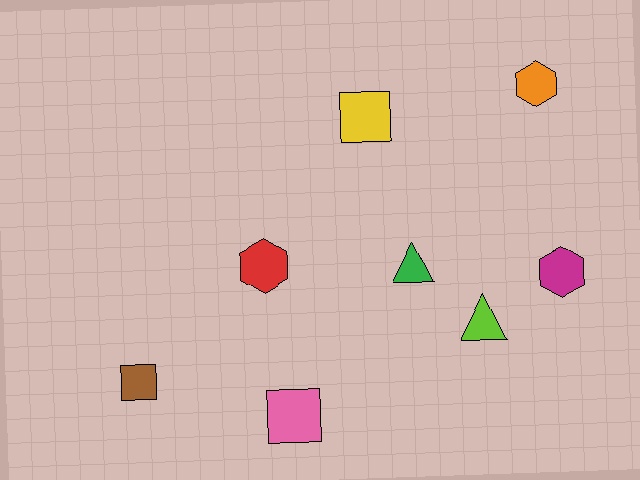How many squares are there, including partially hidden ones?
There are 3 squares.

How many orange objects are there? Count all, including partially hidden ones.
There is 1 orange object.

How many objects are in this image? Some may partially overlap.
There are 8 objects.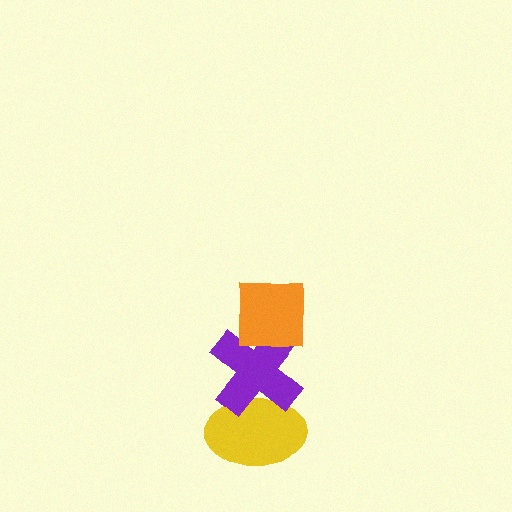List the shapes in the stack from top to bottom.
From top to bottom: the orange square, the purple cross, the yellow ellipse.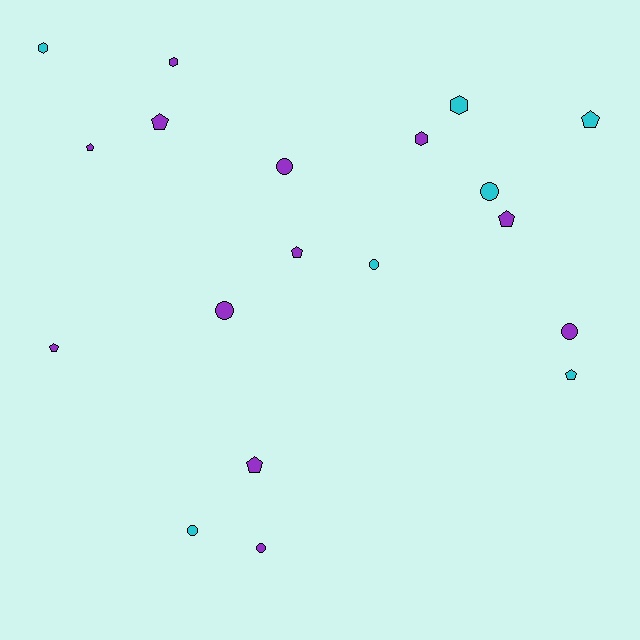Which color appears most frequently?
Purple, with 12 objects.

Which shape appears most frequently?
Pentagon, with 8 objects.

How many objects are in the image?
There are 19 objects.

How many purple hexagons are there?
There are 2 purple hexagons.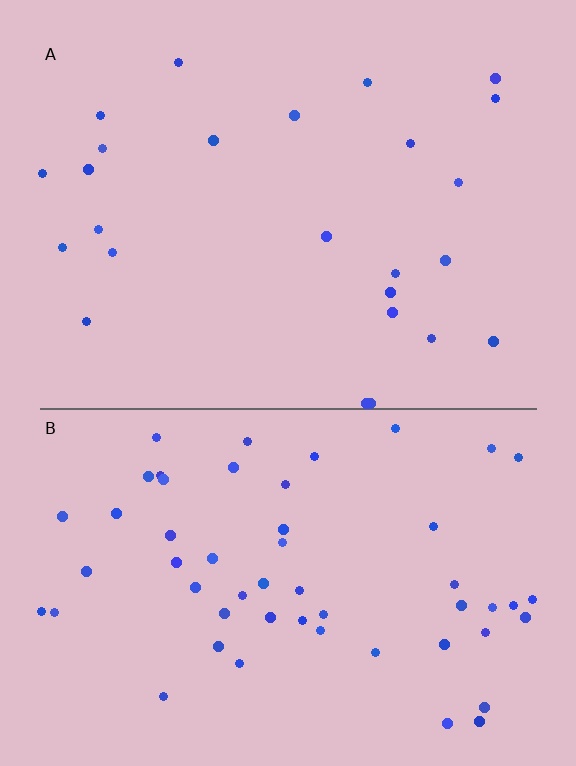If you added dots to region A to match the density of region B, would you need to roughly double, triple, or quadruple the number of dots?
Approximately double.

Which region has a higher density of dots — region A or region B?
B (the bottom).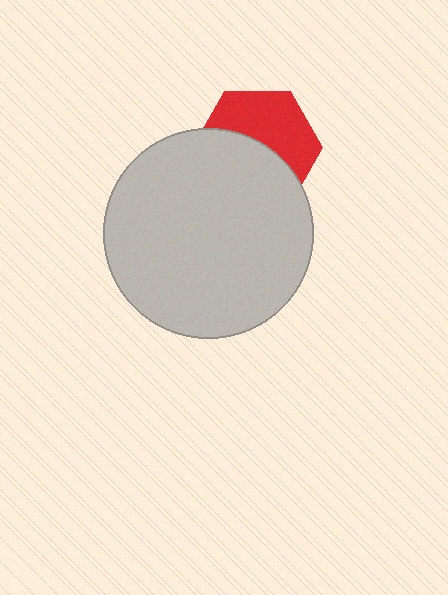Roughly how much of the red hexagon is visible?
About half of it is visible (roughly 48%).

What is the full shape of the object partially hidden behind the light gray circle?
The partially hidden object is a red hexagon.